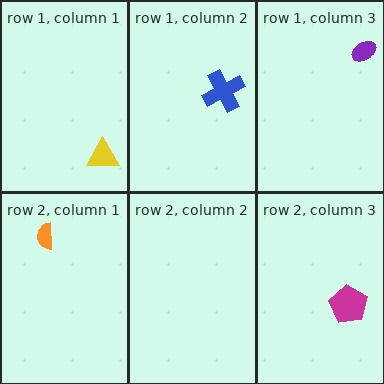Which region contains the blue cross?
The row 1, column 2 region.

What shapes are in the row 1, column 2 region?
The blue cross.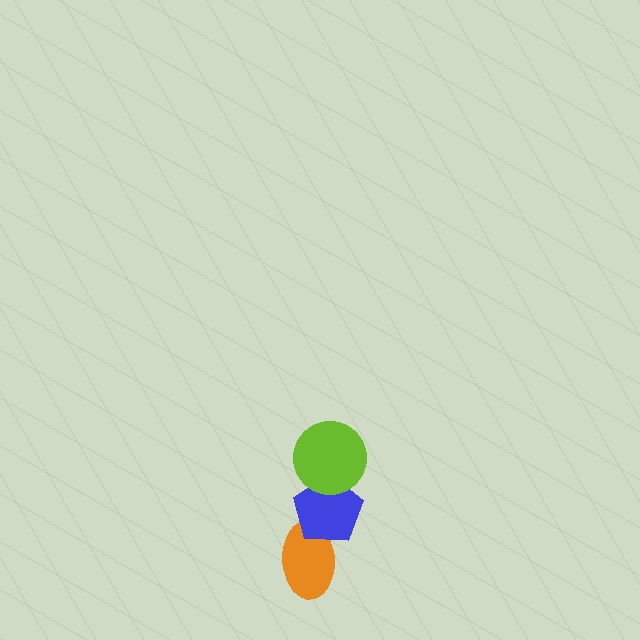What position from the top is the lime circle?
The lime circle is 1st from the top.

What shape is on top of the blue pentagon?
The lime circle is on top of the blue pentagon.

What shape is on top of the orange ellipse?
The blue pentagon is on top of the orange ellipse.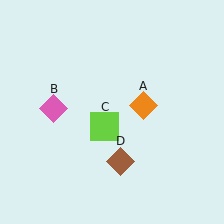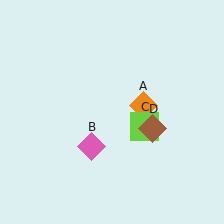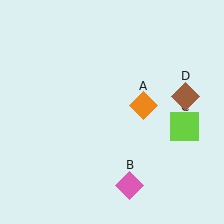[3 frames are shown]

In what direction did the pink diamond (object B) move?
The pink diamond (object B) moved down and to the right.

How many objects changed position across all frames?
3 objects changed position: pink diamond (object B), lime square (object C), brown diamond (object D).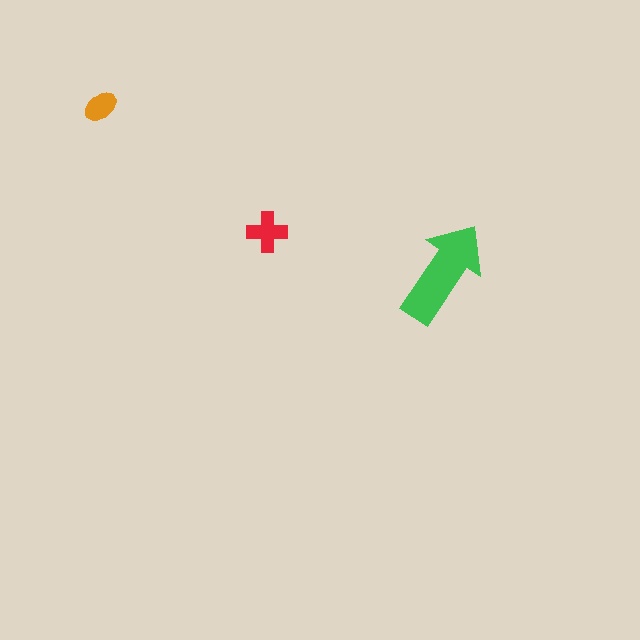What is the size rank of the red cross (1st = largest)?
2nd.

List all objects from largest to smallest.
The green arrow, the red cross, the orange ellipse.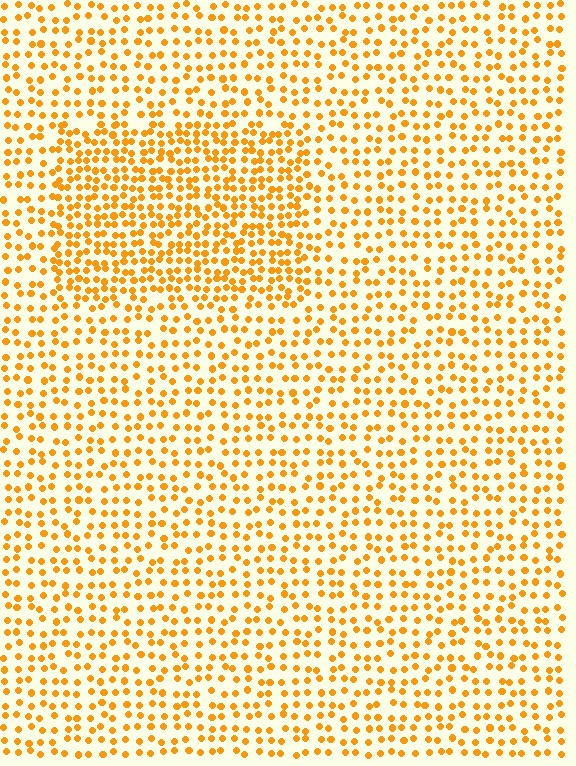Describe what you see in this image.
The image contains small orange elements arranged at two different densities. A rectangle-shaped region is visible where the elements are more densely packed than the surrounding area.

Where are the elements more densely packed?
The elements are more densely packed inside the rectangle boundary.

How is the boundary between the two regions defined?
The boundary is defined by a change in element density (approximately 1.7x ratio). All elements are the same color, size, and shape.